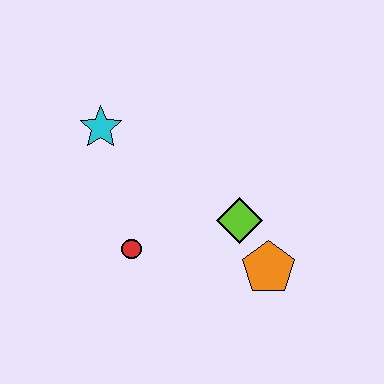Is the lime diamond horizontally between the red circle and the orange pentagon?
Yes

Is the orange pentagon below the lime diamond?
Yes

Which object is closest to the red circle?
The lime diamond is closest to the red circle.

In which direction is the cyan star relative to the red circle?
The cyan star is above the red circle.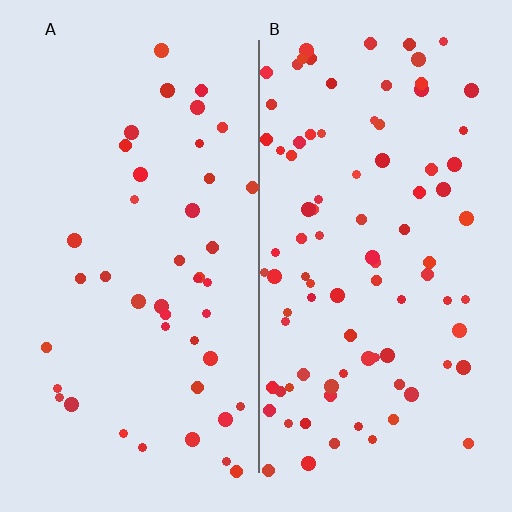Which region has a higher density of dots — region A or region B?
B (the right).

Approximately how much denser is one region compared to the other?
Approximately 2.1× — region B over region A.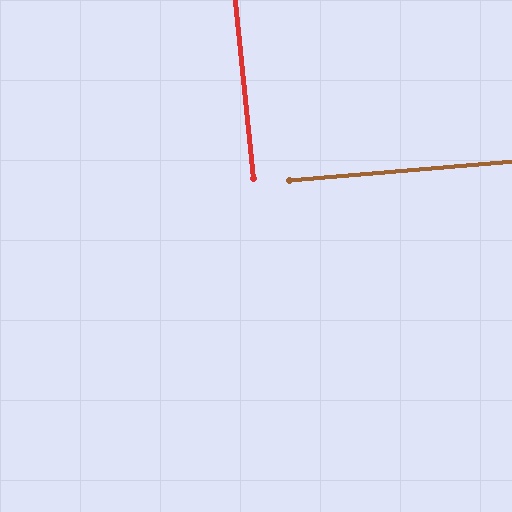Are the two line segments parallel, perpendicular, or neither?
Perpendicular — they meet at approximately 89°.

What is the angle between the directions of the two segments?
Approximately 89 degrees.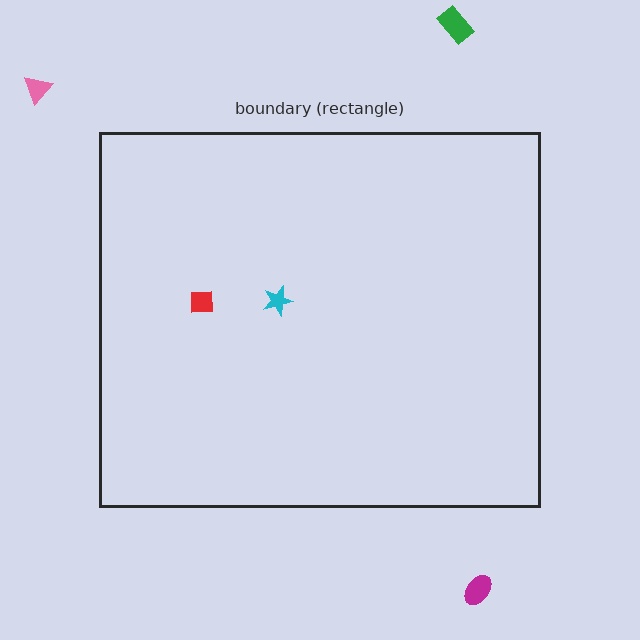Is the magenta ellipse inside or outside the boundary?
Outside.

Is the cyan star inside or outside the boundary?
Inside.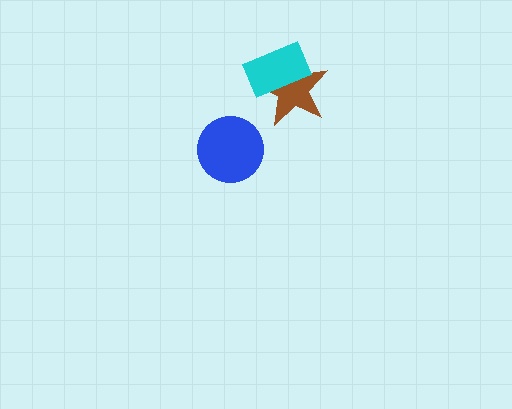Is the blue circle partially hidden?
No, no other shape covers it.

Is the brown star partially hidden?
Yes, it is partially covered by another shape.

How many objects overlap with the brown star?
1 object overlaps with the brown star.